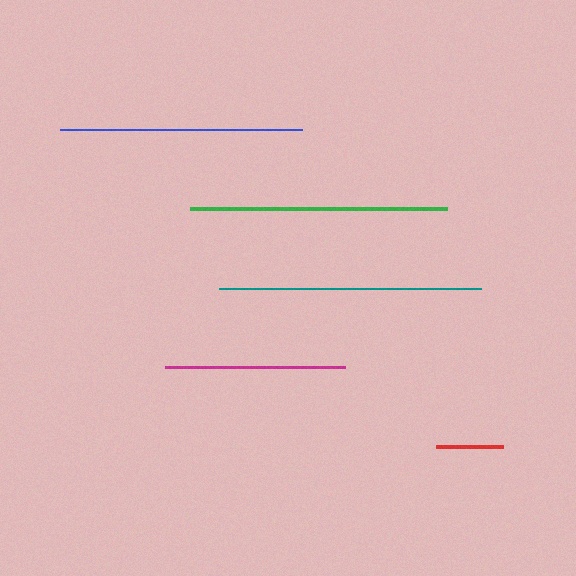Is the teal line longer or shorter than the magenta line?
The teal line is longer than the magenta line.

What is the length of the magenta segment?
The magenta segment is approximately 181 pixels long.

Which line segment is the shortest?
The red line is the shortest at approximately 66 pixels.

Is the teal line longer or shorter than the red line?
The teal line is longer than the red line.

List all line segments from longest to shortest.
From longest to shortest: teal, green, blue, magenta, red.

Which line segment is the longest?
The teal line is the longest at approximately 262 pixels.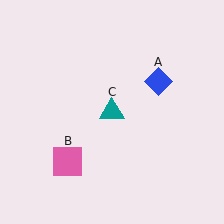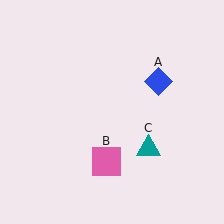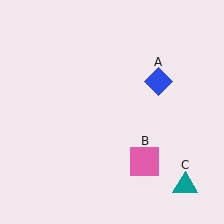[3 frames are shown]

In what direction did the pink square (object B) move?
The pink square (object B) moved right.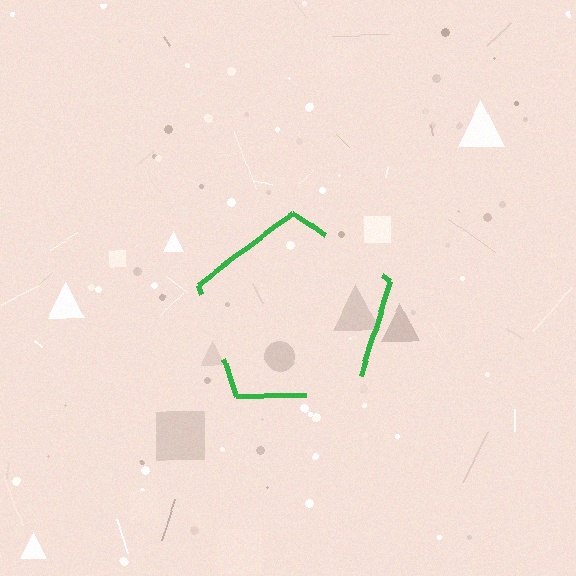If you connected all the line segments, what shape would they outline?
They would outline a pentagon.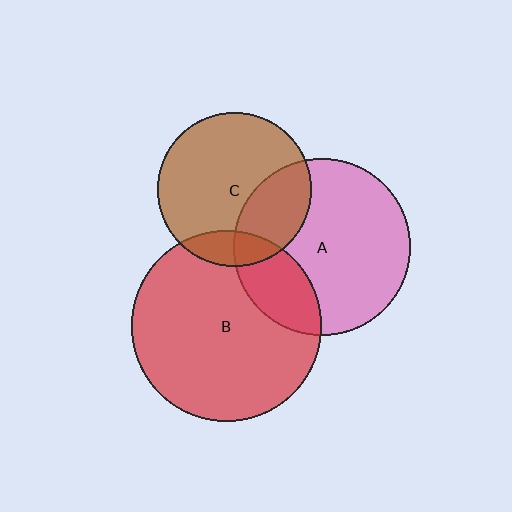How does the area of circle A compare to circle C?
Approximately 1.3 times.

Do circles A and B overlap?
Yes.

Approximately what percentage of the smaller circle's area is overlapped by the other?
Approximately 25%.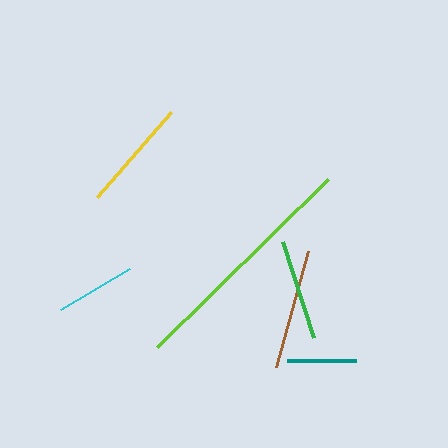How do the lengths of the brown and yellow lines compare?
The brown and yellow lines are approximately the same length.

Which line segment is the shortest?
The teal line is the shortest at approximately 69 pixels.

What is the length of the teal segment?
The teal segment is approximately 69 pixels long.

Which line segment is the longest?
The lime line is the longest at approximately 240 pixels.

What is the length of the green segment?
The green segment is approximately 101 pixels long.